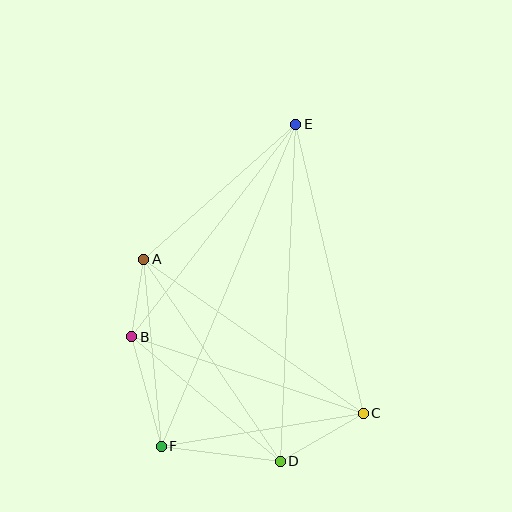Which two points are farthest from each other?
Points E and F are farthest from each other.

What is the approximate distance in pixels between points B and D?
The distance between B and D is approximately 194 pixels.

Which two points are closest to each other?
Points A and B are closest to each other.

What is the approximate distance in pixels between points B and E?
The distance between B and E is approximately 269 pixels.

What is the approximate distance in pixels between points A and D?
The distance between A and D is approximately 244 pixels.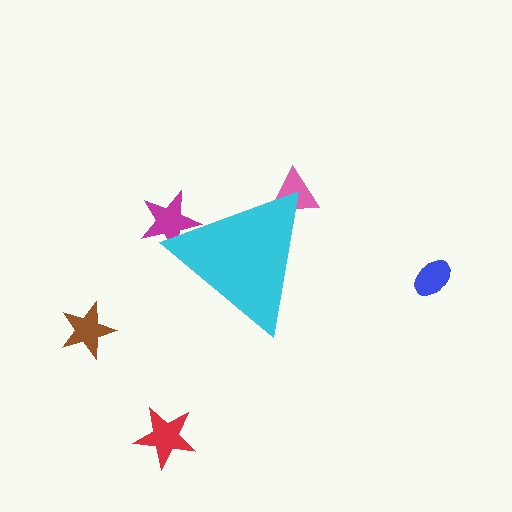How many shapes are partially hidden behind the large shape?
2 shapes are partially hidden.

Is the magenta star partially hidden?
Yes, the magenta star is partially hidden behind the cyan triangle.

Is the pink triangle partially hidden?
Yes, the pink triangle is partially hidden behind the cyan triangle.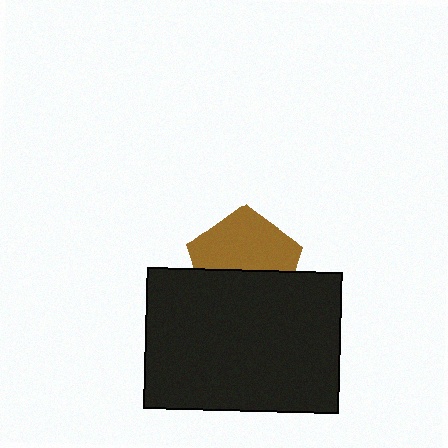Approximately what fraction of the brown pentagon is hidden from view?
Roughly 43% of the brown pentagon is hidden behind the black rectangle.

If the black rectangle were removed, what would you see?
You would see the complete brown pentagon.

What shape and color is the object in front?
The object in front is a black rectangle.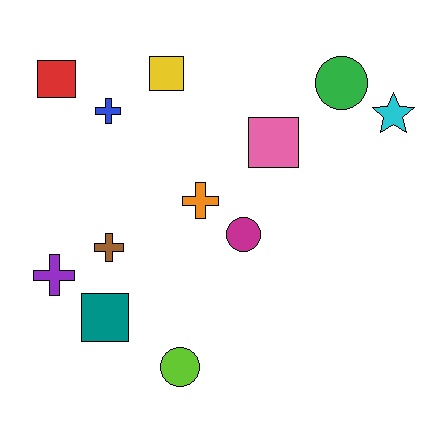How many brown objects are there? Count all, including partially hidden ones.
There is 1 brown object.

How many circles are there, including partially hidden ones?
There are 3 circles.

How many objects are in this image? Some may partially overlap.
There are 12 objects.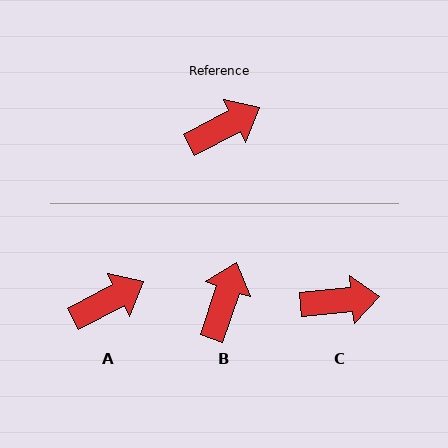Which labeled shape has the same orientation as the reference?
A.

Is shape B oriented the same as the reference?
No, it is off by about 44 degrees.